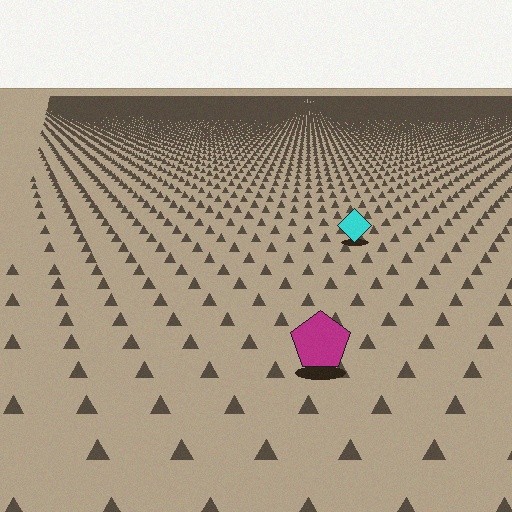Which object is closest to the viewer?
The magenta pentagon is closest. The texture marks near it are larger and more spread out.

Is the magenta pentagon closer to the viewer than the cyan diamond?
Yes. The magenta pentagon is closer — you can tell from the texture gradient: the ground texture is coarser near it.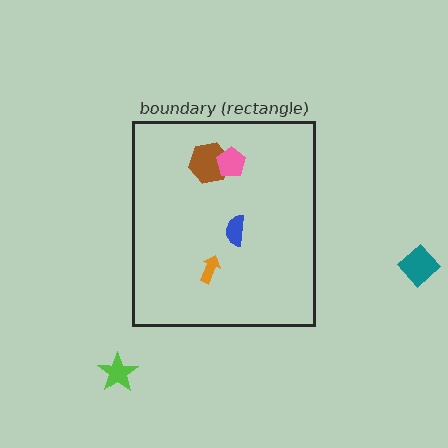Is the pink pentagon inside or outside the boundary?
Inside.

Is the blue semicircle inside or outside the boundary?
Inside.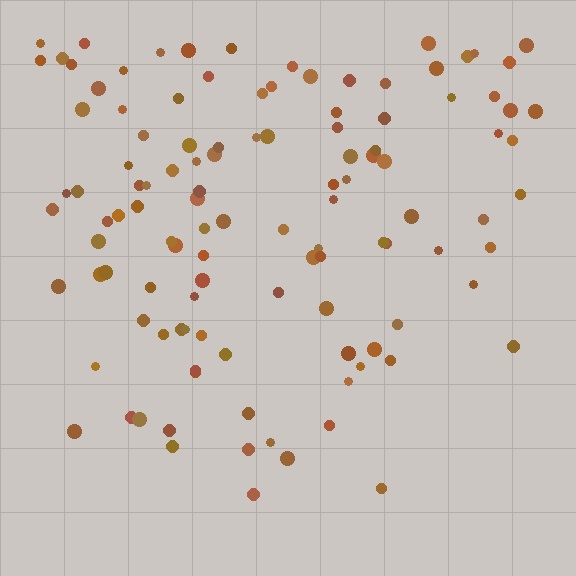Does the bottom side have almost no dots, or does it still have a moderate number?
Still a moderate number, just noticeably fewer than the top.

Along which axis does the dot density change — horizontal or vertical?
Vertical.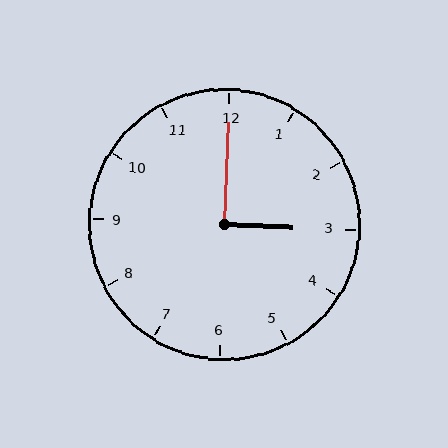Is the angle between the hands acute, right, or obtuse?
It is right.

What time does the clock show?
3:00.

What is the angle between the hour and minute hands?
Approximately 90 degrees.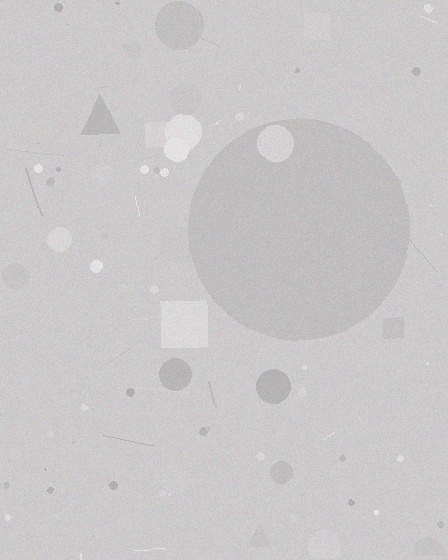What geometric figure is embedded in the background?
A circle is embedded in the background.